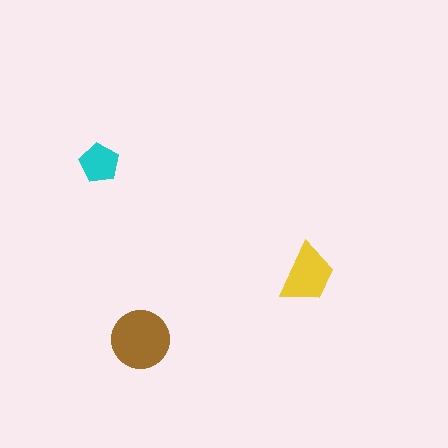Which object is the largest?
The brown circle.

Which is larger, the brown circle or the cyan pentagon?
The brown circle.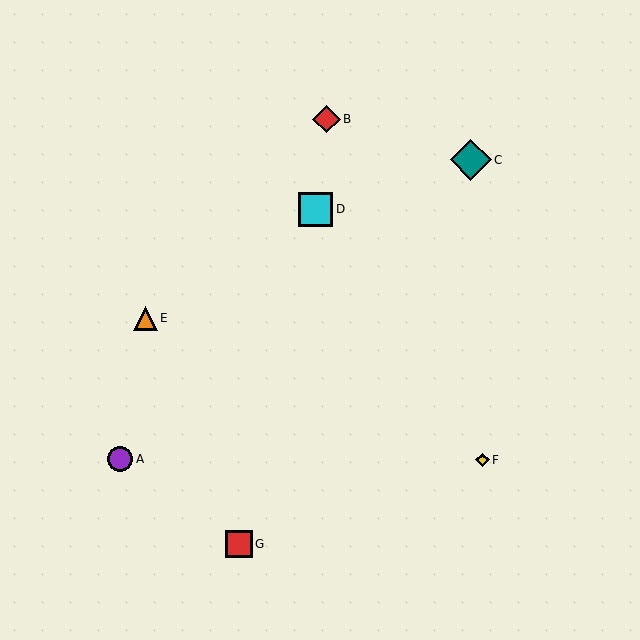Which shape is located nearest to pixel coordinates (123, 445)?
The purple circle (labeled A) at (120, 459) is nearest to that location.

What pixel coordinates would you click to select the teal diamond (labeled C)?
Click at (471, 160) to select the teal diamond C.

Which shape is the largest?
The teal diamond (labeled C) is the largest.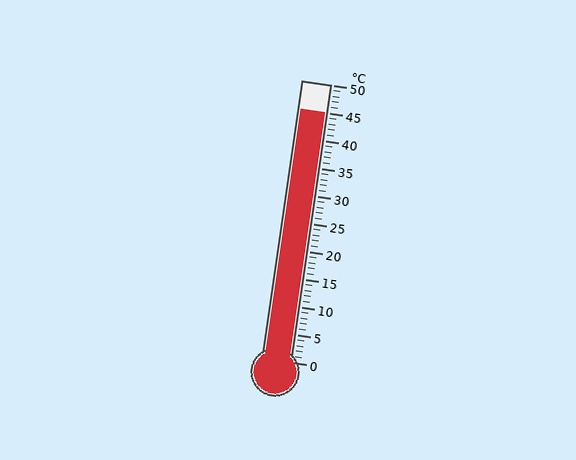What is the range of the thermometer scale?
The thermometer scale ranges from 0°C to 50°C.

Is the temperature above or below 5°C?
The temperature is above 5°C.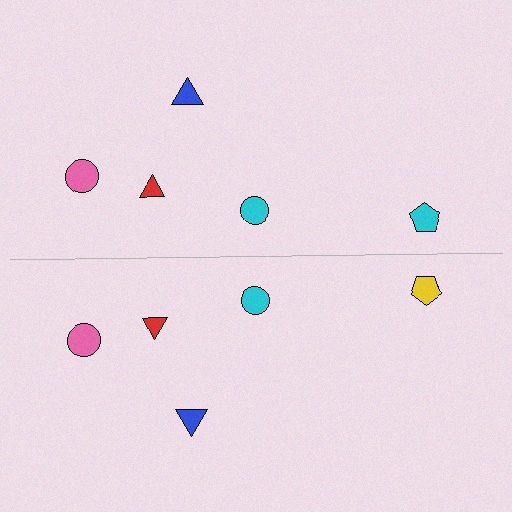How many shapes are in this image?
There are 10 shapes in this image.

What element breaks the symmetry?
The yellow pentagon on the bottom side breaks the symmetry — its mirror counterpart is cyan.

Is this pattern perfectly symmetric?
No, the pattern is not perfectly symmetric. The yellow pentagon on the bottom side breaks the symmetry — its mirror counterpart is cyan.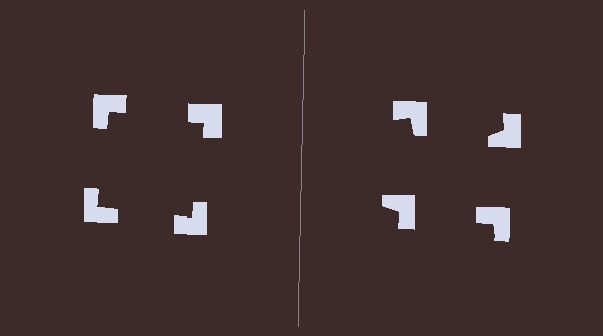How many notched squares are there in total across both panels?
8 — 4 on each side.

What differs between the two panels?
The notched squares are positioned identically on both sides; only the wedge orientations differ. On the left they align to a square; on the right they are misaligned.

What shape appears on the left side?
An illusory square.